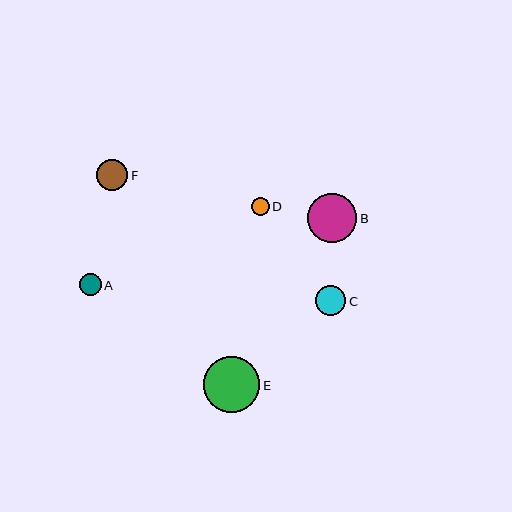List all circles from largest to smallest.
From largest to smallest: E, B, F, C, A, D.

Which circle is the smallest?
Circle D is the smallest with a size of approximately 18 pixels.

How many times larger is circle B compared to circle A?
Circle B is approximately 2.2 times the size of circle A.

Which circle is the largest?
Circle E is the largest with a size of approximately 56 pixels.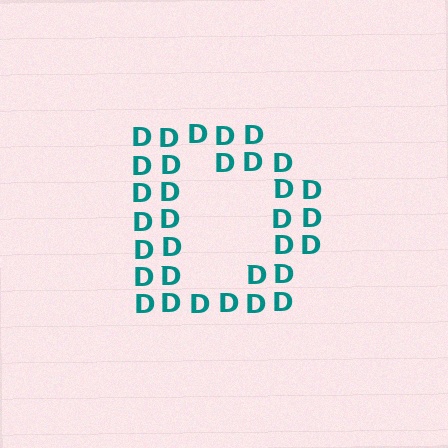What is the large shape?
The large shape is the letter D.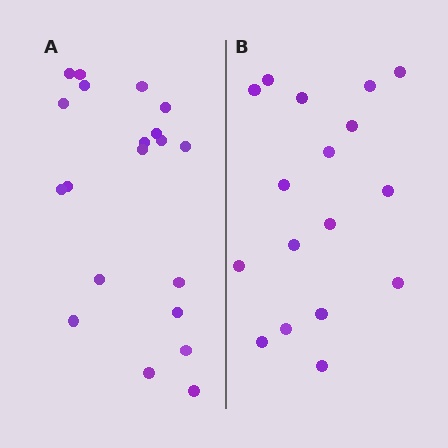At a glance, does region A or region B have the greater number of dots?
Region A (the left region) has more dots.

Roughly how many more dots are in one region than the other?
Region A has just a few more — roughly 2 or 3 more dots than region B.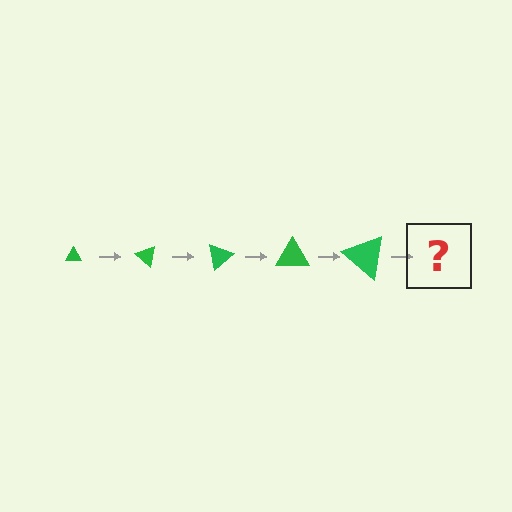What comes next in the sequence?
The next element should be a triangle, larger than the previous one and rotated 200 degrees from the start.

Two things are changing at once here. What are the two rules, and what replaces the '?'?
The two rules are that the triangle grows larger each step and it rotates 40 degrees each step. The '?' should be a triangle, larger than the previous one and rotated 200 degrees from the start.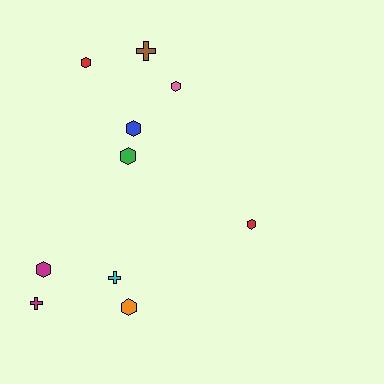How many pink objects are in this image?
There is 1 pink object.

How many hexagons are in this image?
There are 7 hexagons.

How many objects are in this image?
There are 10 objects.